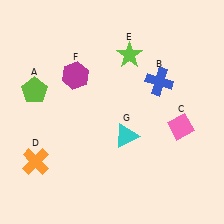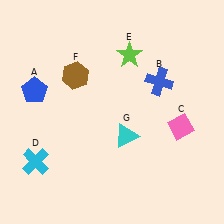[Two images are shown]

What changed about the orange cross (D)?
In Image 1, D is orange. In Image 2, it changed to cyan.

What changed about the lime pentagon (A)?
In Image 1, A is lime. In Image 2, it changed to blue.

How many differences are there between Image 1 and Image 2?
There are 3 differences between the two images.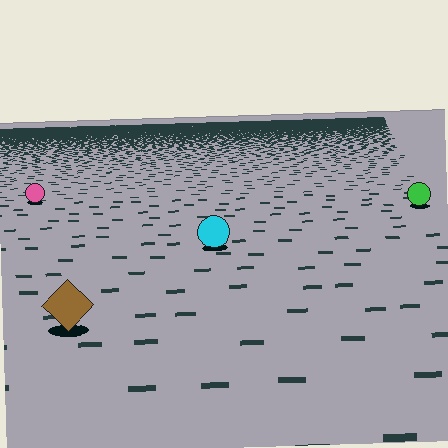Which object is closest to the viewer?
The brown diamond is closest. The texture marks near it are larger and more spread out.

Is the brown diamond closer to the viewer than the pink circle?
Yes. The brown diamond is closer — you can tell from the texture gradient: the ground texture is coarser near it.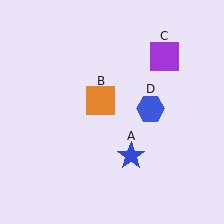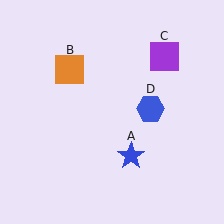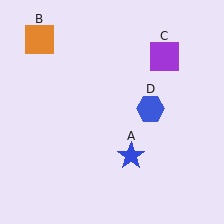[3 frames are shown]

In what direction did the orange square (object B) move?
The orange square (object B) moved up and to the left.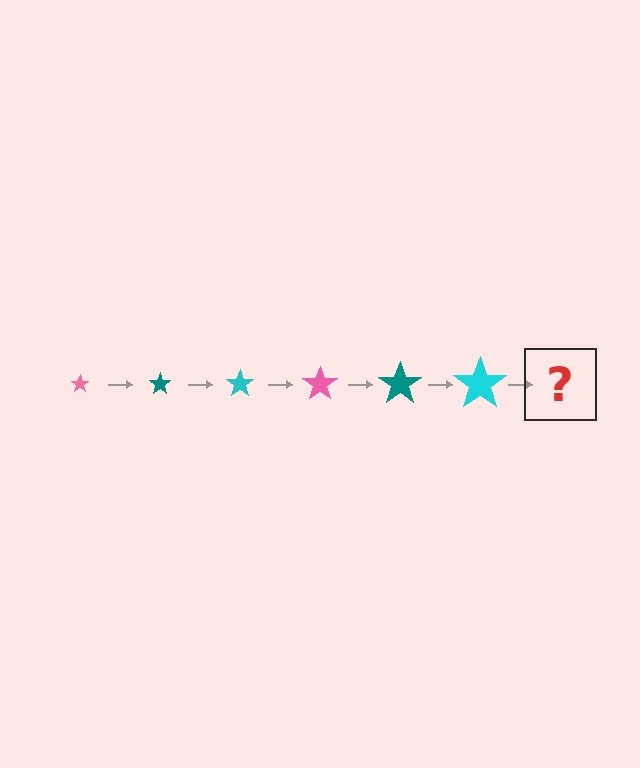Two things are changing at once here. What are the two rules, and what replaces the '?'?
The two rules are that the star grows larger each step and the color cycles through pink, teal, and cyan. The '?' should be a pink star, larger than the previous one.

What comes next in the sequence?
The next element should be a pink star, larger than the previous one.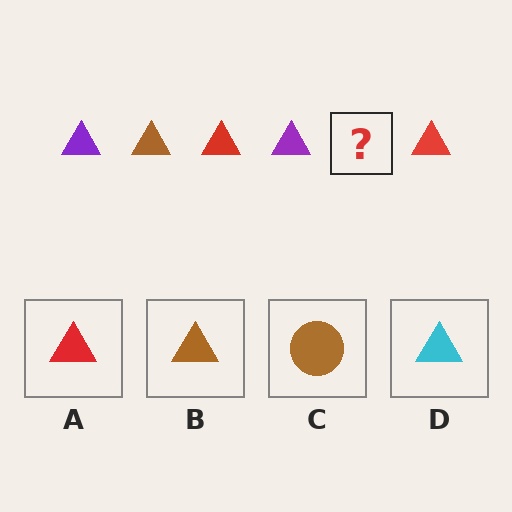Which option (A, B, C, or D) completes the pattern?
B.